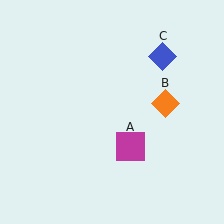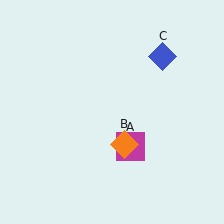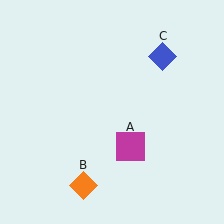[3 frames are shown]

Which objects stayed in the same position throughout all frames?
Magenta square (object A) and blue diamond (object C) remained stationary.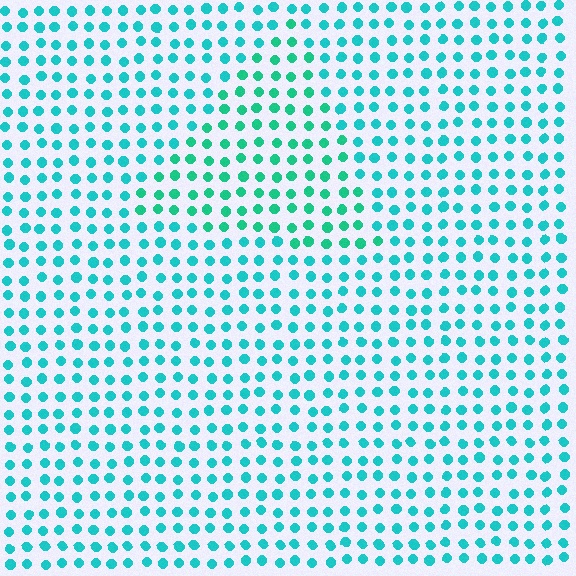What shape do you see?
I see a triangle.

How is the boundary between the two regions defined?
The boundary is defined purely by a slight shift in hue (about 22 degrees). Spacing, size, and orientation are identical on both sides.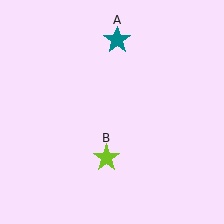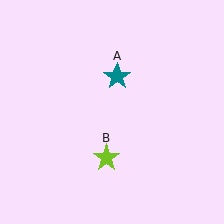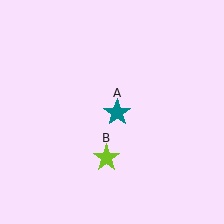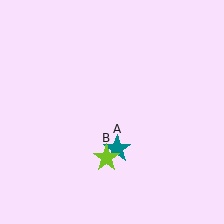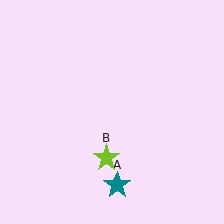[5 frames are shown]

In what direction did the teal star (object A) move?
The teal star (object A) moved down.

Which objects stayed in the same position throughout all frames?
Lime star (object B) remained stationary.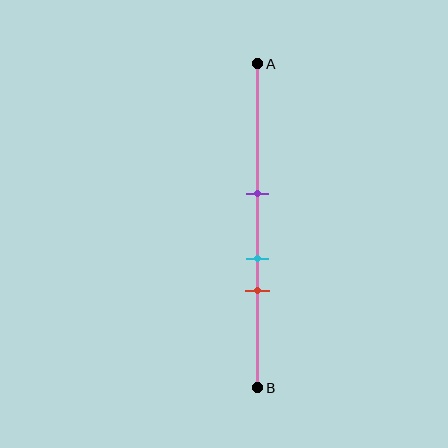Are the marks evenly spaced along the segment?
Yes, the marks are approximately evenly spaced.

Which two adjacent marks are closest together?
The cyan and red marks are the closest adjacent pair.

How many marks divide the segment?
There are 3 marks dividing the segment.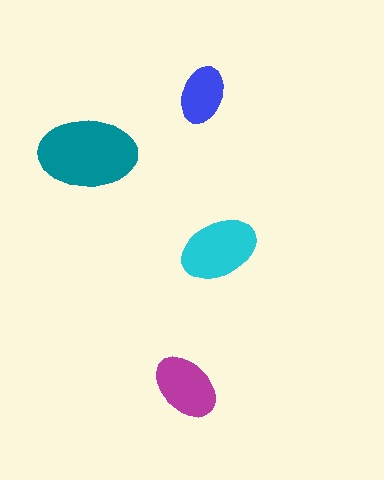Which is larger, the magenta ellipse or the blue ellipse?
The magenta one.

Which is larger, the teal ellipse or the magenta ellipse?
The teal one.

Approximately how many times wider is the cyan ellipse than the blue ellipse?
About 1.5 times wider.